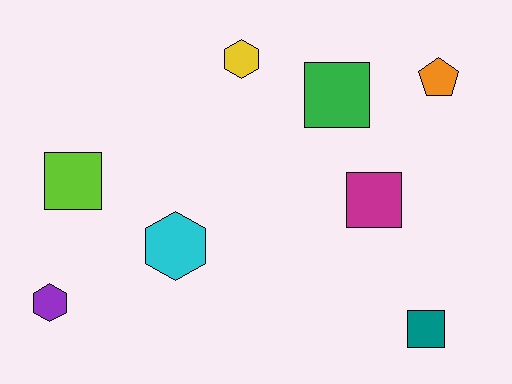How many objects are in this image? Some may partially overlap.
There are 8 objects.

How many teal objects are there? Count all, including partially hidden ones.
There is 1 teal object.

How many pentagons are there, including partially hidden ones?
There is 1 pentagon.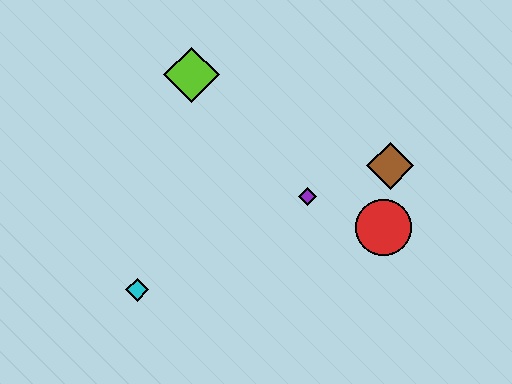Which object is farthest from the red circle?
The cyan diamond is farthest from the red circle.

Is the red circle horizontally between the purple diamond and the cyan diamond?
No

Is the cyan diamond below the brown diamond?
Yes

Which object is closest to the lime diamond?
The purple diamond is closest to the lime diamond.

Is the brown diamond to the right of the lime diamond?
Yes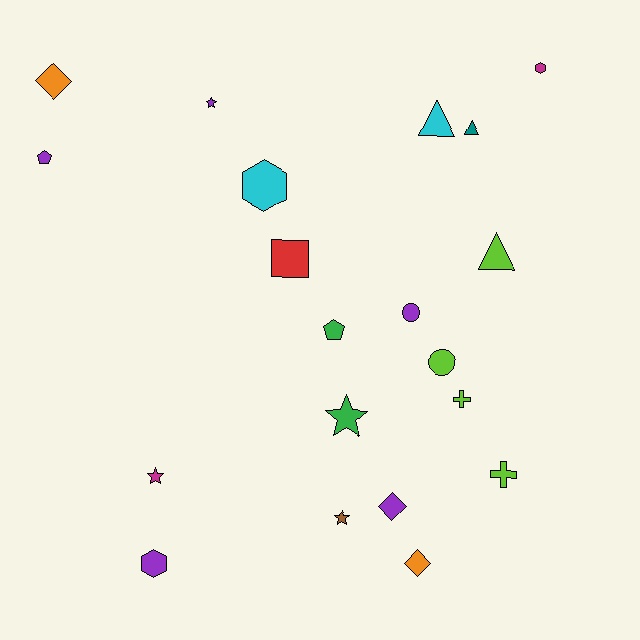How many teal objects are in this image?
There is 1 teal object.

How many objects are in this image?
There are 20 objects.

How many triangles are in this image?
There are 3 triangles.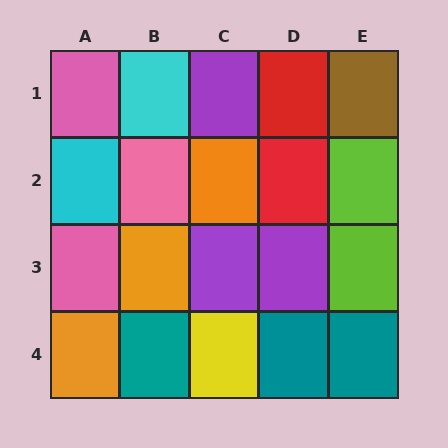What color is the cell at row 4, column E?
Teal.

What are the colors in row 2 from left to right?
Cyan, pink, orange, red, lime.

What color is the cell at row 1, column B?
Cyan.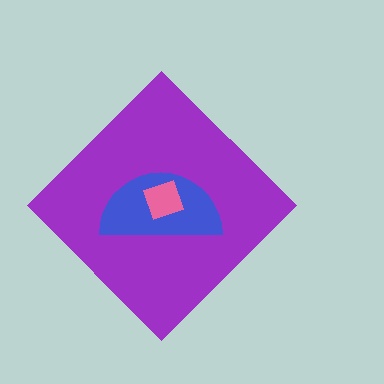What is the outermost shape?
The purple diamond.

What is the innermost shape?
The pink square.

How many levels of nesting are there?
3.